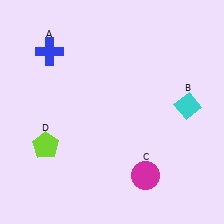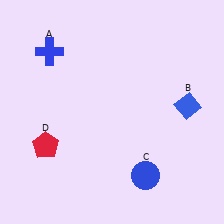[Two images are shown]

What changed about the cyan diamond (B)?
In Image 1, B is cyan. In Image 2, it changed to blue.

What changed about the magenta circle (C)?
In Image 1, C is magenta. In Image 2, it changed to blue.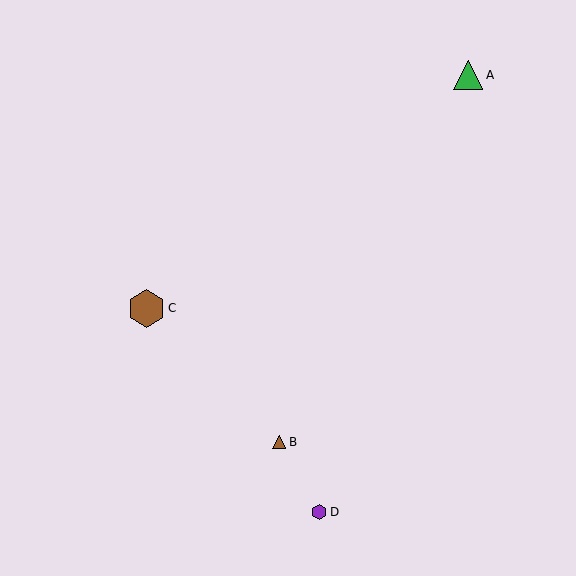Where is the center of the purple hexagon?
The center of the purple hexagon is at (319, 512).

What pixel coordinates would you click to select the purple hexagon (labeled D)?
Click at (319, 512) to select the purple hexagon D.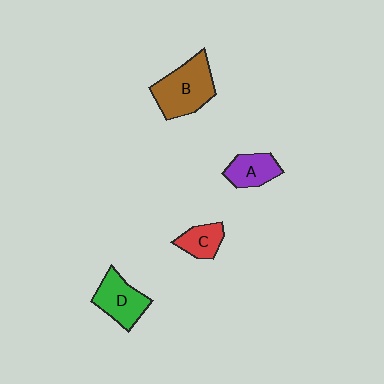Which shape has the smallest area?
Shape C (red).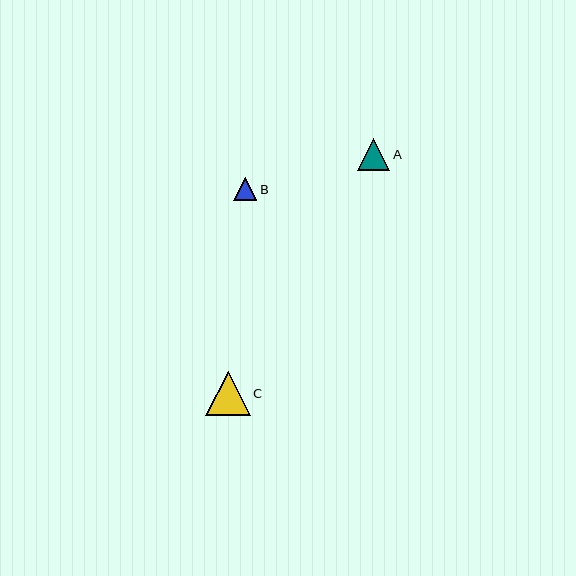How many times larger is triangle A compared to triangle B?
Triangle A is approximately 1.4 times the size of triangle B.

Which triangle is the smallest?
Triangle B is the smallest with a size of approximately 23 pixels.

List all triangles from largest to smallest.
From largest to smallest: C, A, B.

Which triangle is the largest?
Triangle C is the largest with a size of approximately 44 pixels.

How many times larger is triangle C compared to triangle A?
Triangle C is approximately 1.4 times the size of triangle A.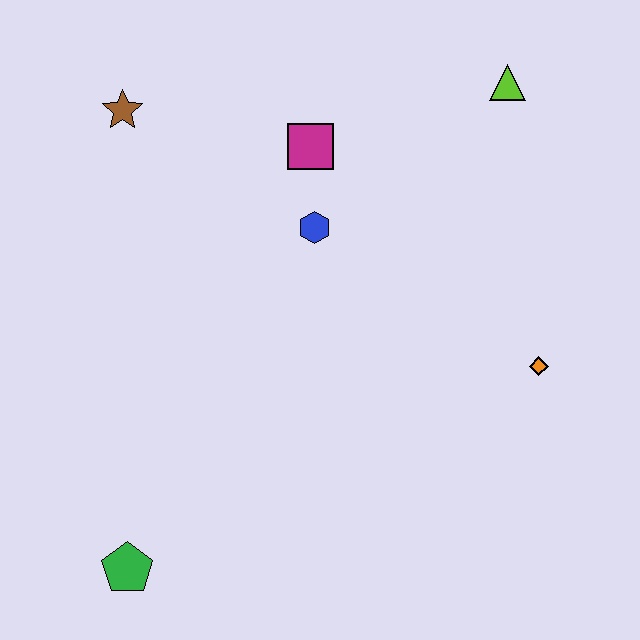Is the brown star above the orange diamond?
Yes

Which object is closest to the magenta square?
The blue hexagon is closest to the magenta square.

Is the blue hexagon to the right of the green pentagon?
Yes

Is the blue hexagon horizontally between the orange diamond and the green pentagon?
Yes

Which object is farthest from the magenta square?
The green pentagon is farthest from the magenta square.